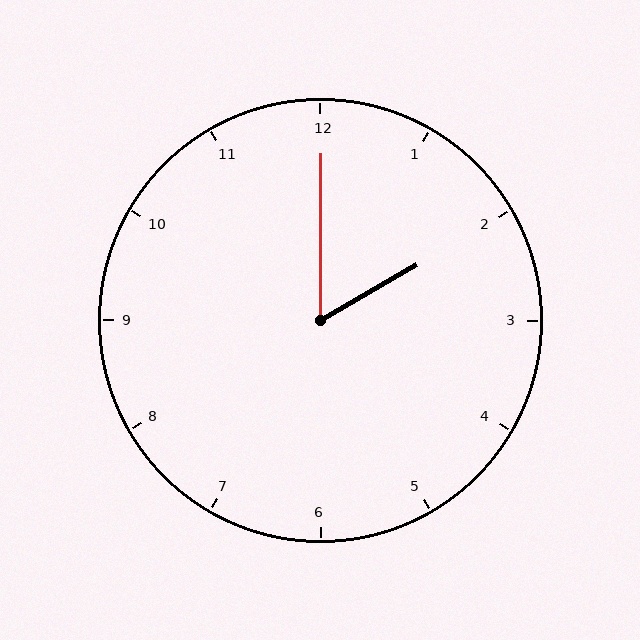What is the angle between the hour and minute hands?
Approximately 60 degrees.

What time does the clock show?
2:00.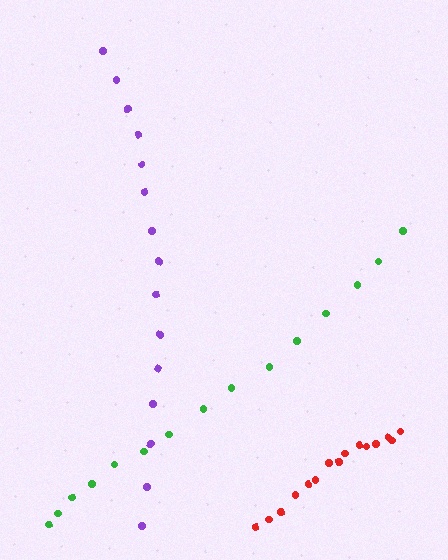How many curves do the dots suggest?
There are 3 distinct paths.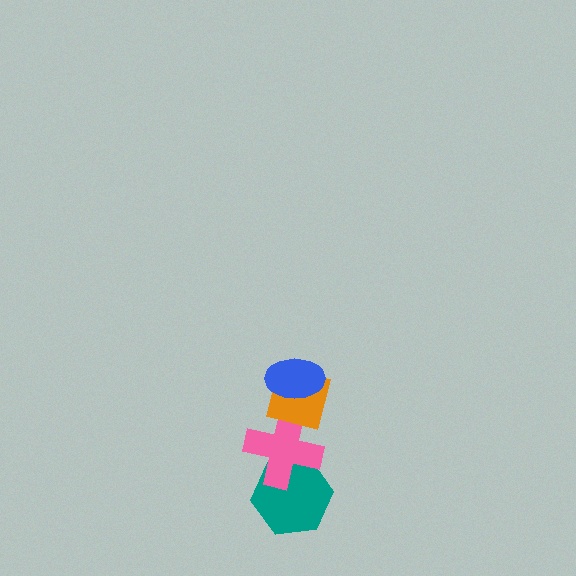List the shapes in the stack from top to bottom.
From top to bottom: the blue ellipse, the orange square, the pink cross, the teal hexagon.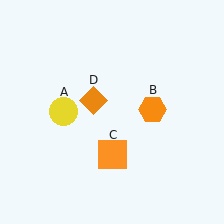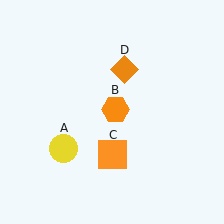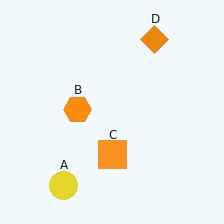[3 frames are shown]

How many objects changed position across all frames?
3 objects changed position: yellow circle (object A), orange hexagon (object B), orange diamond (object D).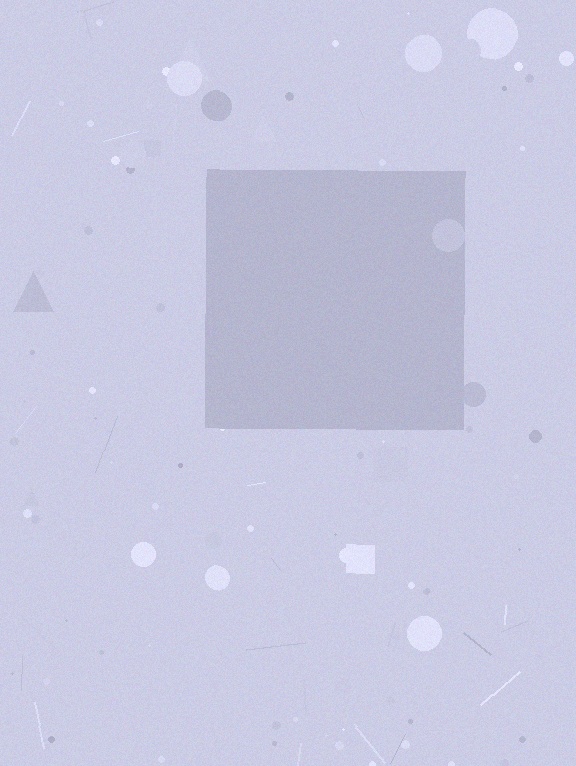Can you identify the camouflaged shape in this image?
The camouflaged shape is a square.